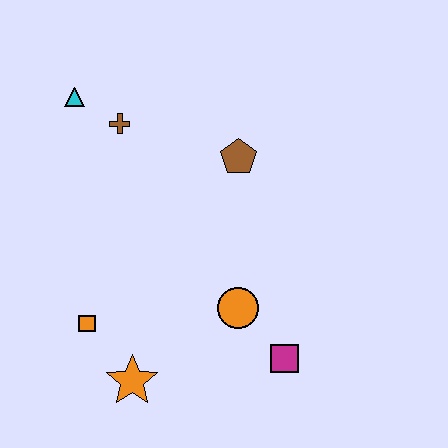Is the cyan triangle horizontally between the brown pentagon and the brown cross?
No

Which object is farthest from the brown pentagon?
The orange star is farthest from the brown pentagon.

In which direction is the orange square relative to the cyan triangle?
The orange square is below the cyan triangle.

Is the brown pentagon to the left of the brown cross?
No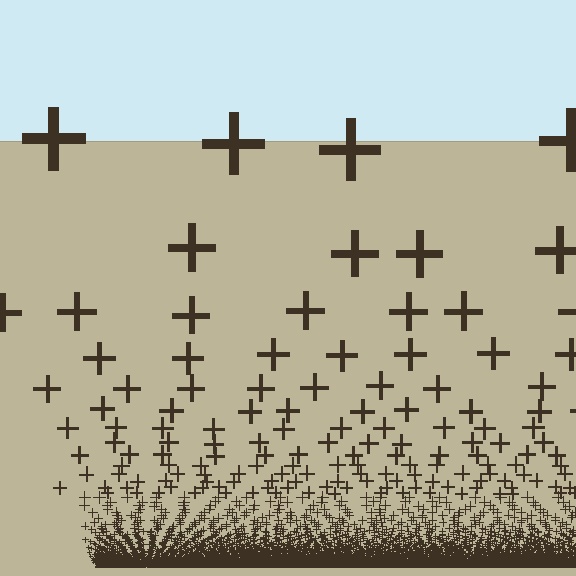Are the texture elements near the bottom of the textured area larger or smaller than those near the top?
Smaller. The gradient is inverted — elements near the bottom are smaller and denser.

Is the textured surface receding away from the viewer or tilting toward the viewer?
The surface appears to tilt toward the viewer. Texture elements get larger and sparser toward the top.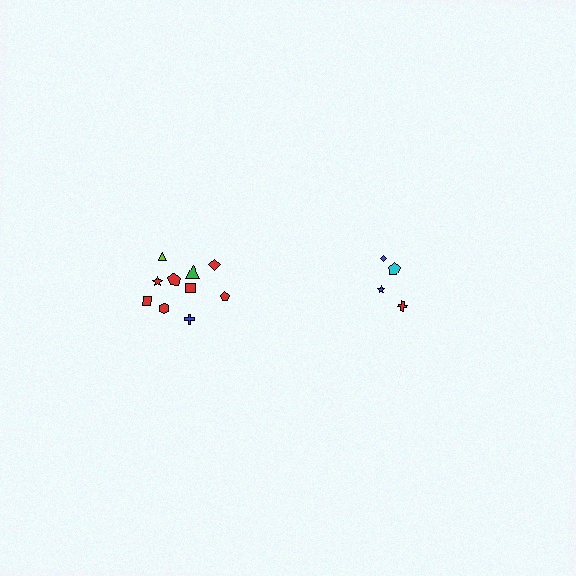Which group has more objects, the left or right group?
The left group.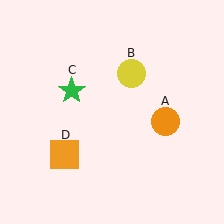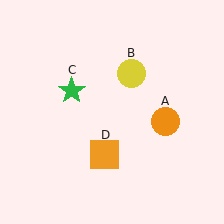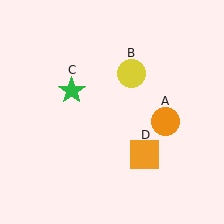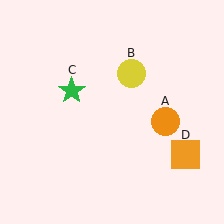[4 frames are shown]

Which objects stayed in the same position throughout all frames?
Orange circle (object A) and yellow circle (object B) and green star (object C) remained stationary.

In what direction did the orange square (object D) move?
The orange square (object D) moved right.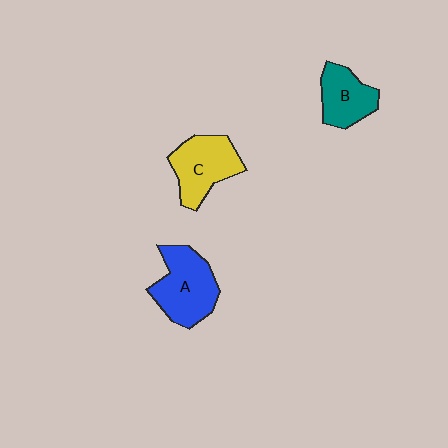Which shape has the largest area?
Shape A (blue).